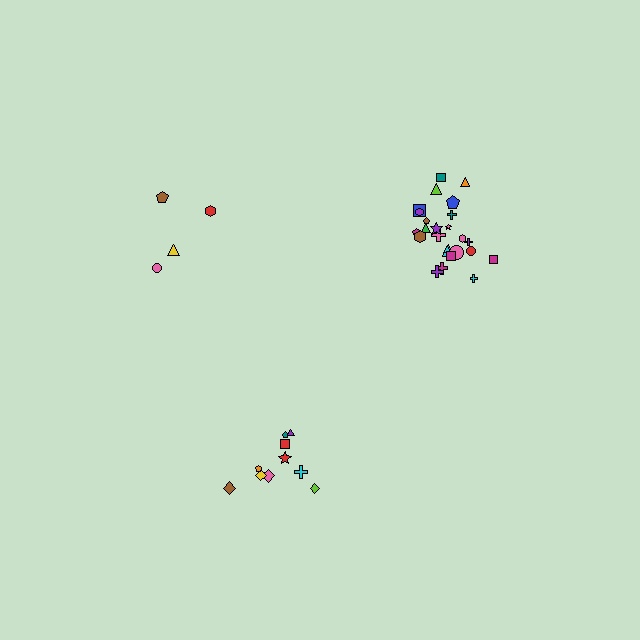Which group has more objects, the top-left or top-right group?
The top-right group.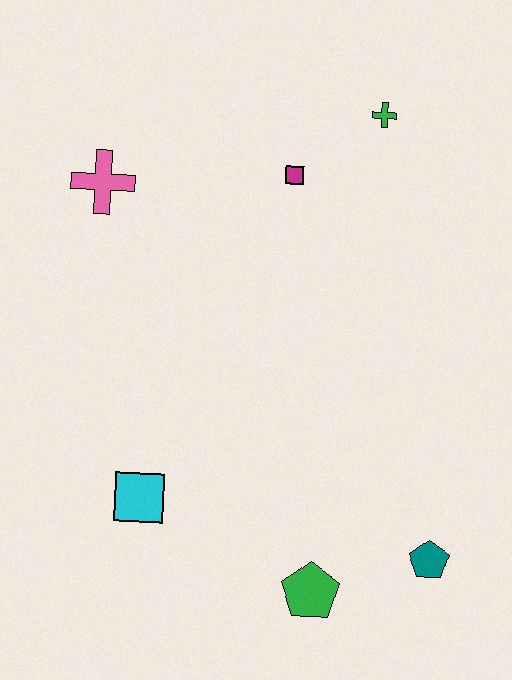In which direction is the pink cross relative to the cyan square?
The pink cross is above the cyan square.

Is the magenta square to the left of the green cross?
Yes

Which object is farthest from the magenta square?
The green pentagon is farthest from the magenta square.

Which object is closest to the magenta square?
The green cross is closest to the magenta square.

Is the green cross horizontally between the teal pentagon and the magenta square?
Yes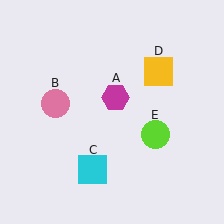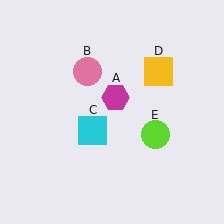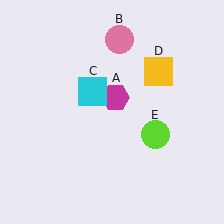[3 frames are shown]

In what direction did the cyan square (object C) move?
The cyan square (object C) moved up.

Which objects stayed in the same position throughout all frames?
Magenta hexagon (object A) and yellow square (object D) and lime circle (object E) remained stationary.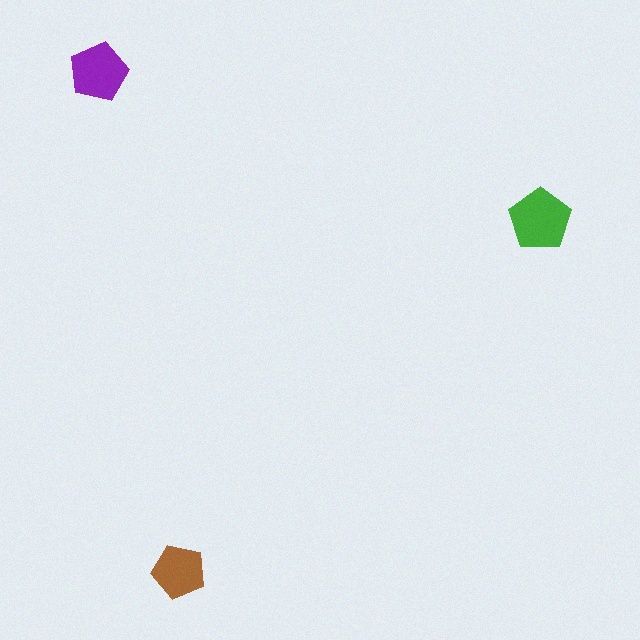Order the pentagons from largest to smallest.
the green one, the purple one, the brown one.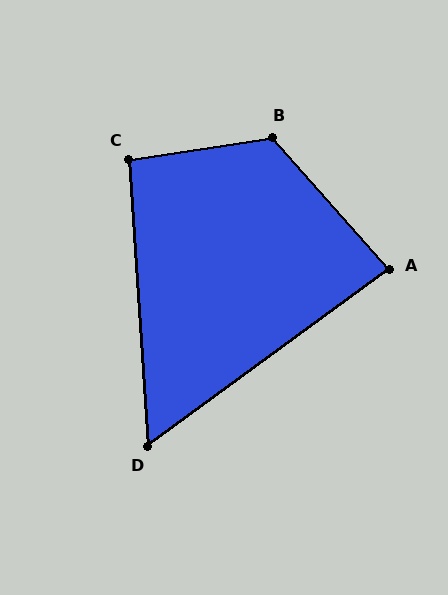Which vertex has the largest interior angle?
B, at approximately 123 degrees.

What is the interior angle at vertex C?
Approximately 95 degrees (obtuse).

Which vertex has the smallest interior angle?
D, at approximately 57 degrees.